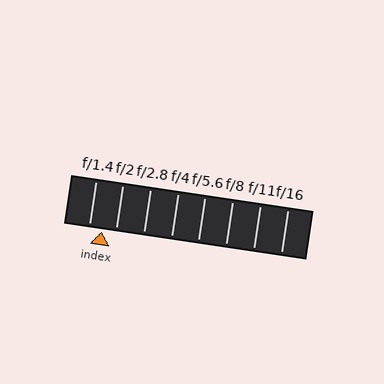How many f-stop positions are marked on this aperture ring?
There are 8 f-stop positions marked.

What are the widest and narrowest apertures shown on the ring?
The widest aperture shown is f/1.4 and the narrowest is f/16.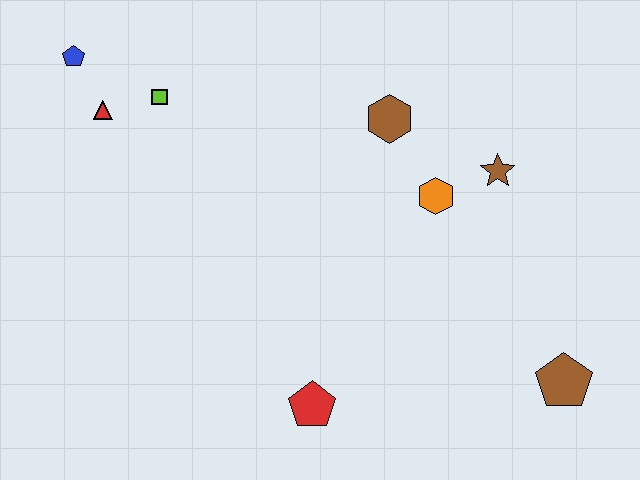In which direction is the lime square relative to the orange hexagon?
The lime square is to the left of the orange hexagon.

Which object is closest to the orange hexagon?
The brown star is closest to the orange hexagon.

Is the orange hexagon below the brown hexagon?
Yes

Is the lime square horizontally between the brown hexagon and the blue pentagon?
Yes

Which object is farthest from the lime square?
The brown pentagon is farthest from the lime square.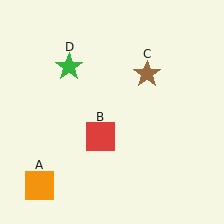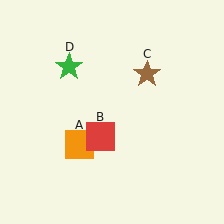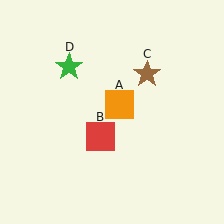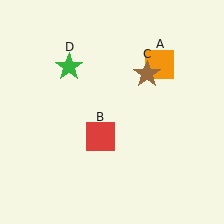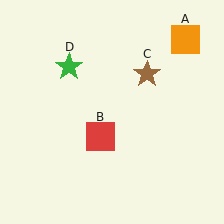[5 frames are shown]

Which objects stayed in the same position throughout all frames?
Red square (object B) and brown star (object C) and green star (object D) remained stationary.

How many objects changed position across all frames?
1 object changed position: orange square (object A).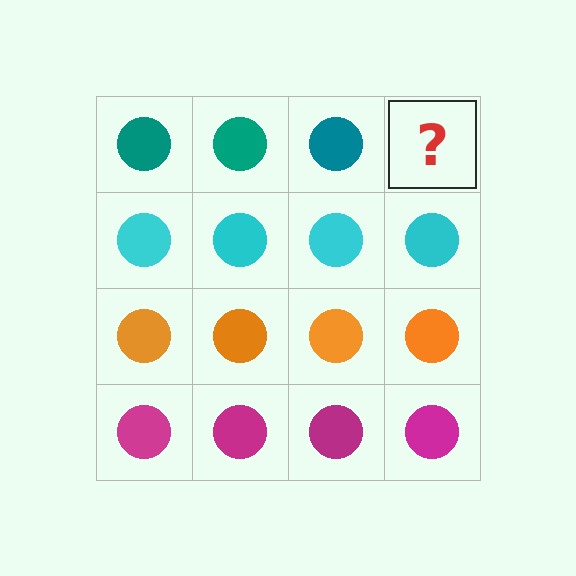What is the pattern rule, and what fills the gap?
The rule is that each row has a consistent color. The gap should be filled with a teal circle.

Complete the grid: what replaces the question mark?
The question mark should be replaced with a teal circle.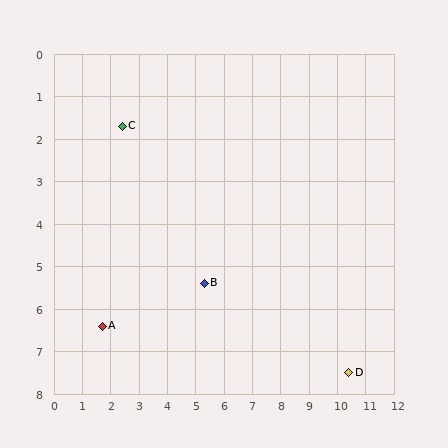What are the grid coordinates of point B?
Point B is at approximately (5.3, 5.4).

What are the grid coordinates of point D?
Point D is at approximately (10.4, 7.5).